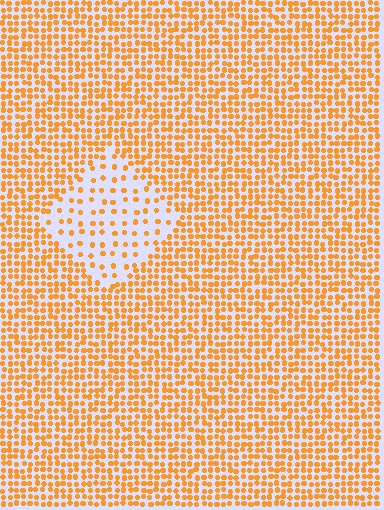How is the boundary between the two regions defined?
The boundary is defined by a change in element density (approximately 2.6x ratio). All elements are the same color, size, and shape.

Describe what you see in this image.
The image contains small orange elements arranged at two different densities. A diamond-shaped region is visible where the elements are less densely packed than the surrounding area.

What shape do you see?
I see a diamond.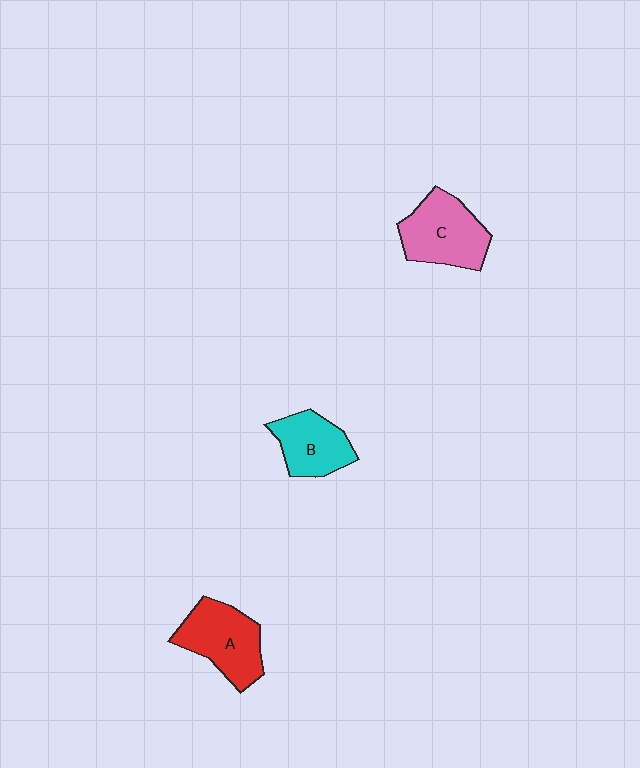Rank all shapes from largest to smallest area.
From largest to smallest: C (pink), A (red), B (cyan).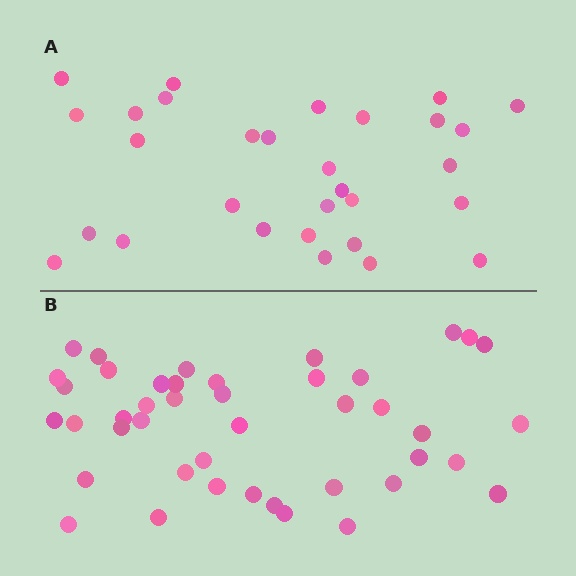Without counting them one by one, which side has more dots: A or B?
Region B (the bottom region) has more dots.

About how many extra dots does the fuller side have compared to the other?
Region B has approximately 15 more dots than region A.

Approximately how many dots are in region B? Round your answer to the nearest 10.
About 40 dots. (The exact count is 43, which rounds to 40.)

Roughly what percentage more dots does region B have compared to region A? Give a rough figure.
About 45% more.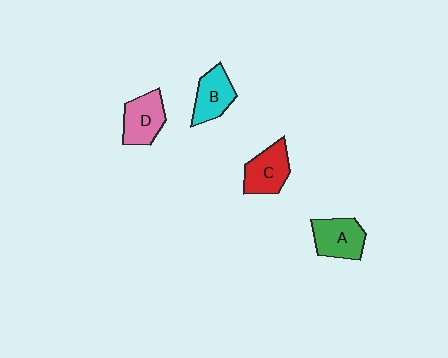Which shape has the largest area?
Shape A (green).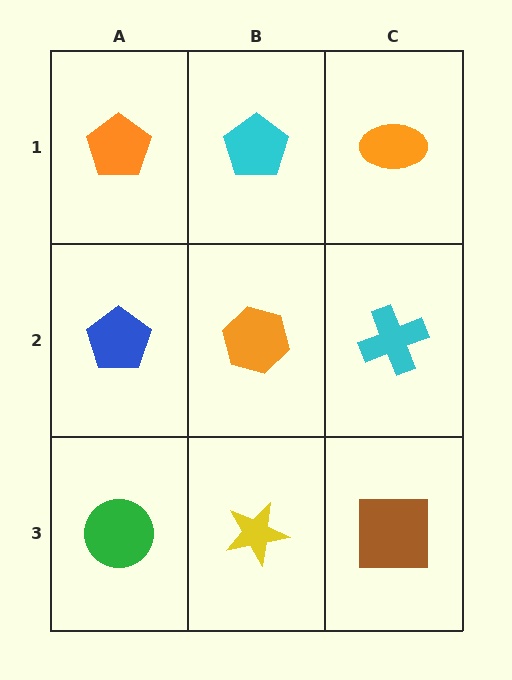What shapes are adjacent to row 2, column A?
An orange pentagon (row 1, column A), a green circle (row 3, column A), an orange hexagon (row 2, column B).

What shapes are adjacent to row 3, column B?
An orange hexagon (row 2, column B), a green circle (row 3, column A), a brown square (row 3, column C).